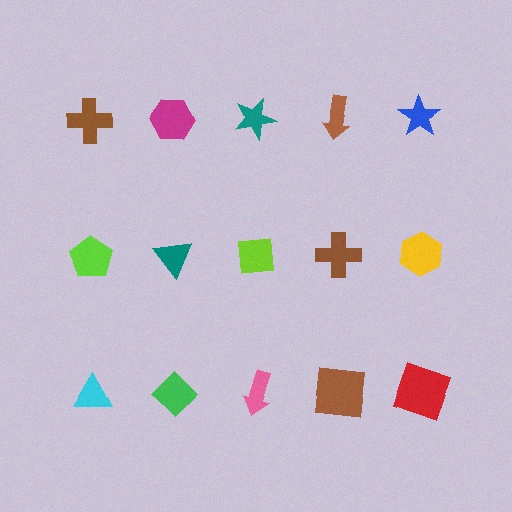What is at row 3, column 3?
A pink arrow.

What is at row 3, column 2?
A green diamond.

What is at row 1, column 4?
A brown arrow.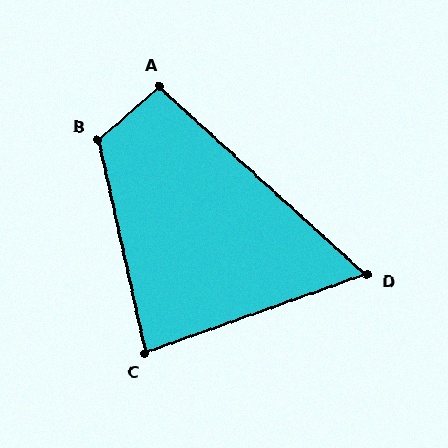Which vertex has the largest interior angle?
B, at approximately 118 degrees.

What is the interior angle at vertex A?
Approximately 97 degrees (obtuse).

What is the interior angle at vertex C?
Approximately 83 degrees (acute).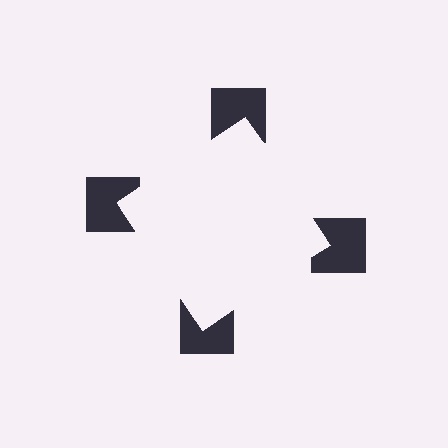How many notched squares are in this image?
There are 4 — one at each vertex of the illusory square.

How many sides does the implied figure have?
4 sides.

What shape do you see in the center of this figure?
An illusory square — its edges are inferred from the aligned wedge cuts in the notched squares, not physically drawn.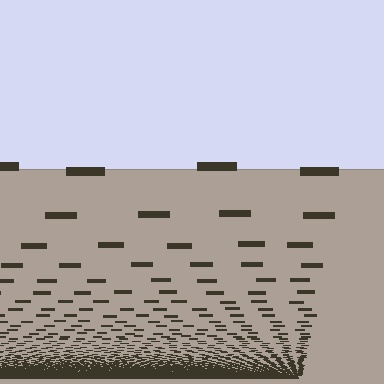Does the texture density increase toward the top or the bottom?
Density increases toward the bottom.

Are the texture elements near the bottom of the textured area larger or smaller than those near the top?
Smaller. The gradient is inverted — elements near the bottom are smaller and denser.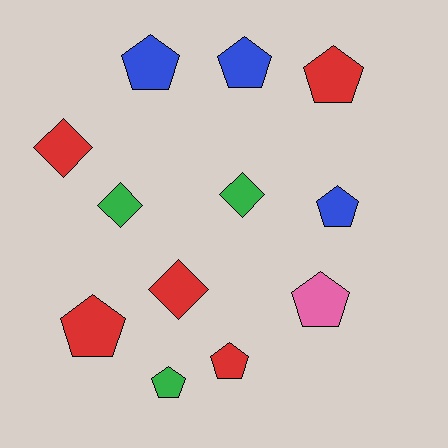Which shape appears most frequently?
Pentagon, with 8 objects.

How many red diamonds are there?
There are 2 red diamonds.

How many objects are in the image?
There are 12 objects.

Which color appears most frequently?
Red, with 5 objects.